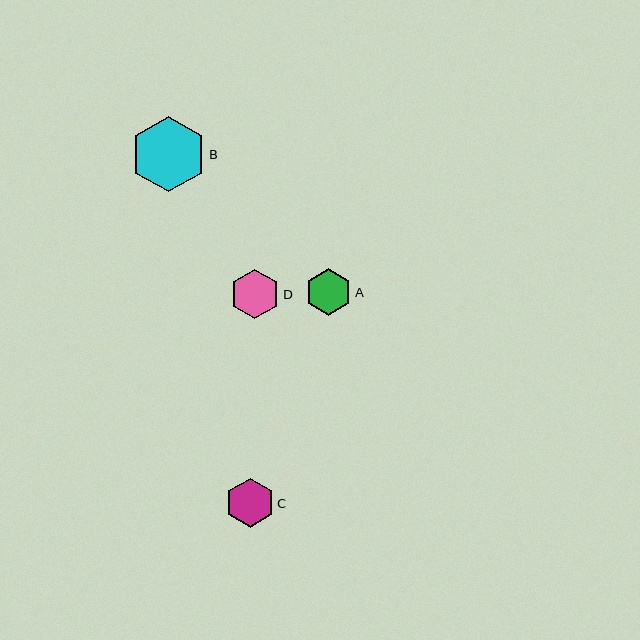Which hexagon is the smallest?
Hexagon A is the smallest with a size of approximately 47 pixels.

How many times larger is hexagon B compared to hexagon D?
Hexagon B is approximately 1.5 times the size of hexagon D.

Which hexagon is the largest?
Hexagon B is the largest with a size of approximately 76 pixels.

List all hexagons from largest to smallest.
From largest to smallest: B, D, C, A.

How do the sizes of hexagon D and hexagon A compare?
Hexagon D and hexagon A are approximately the same size.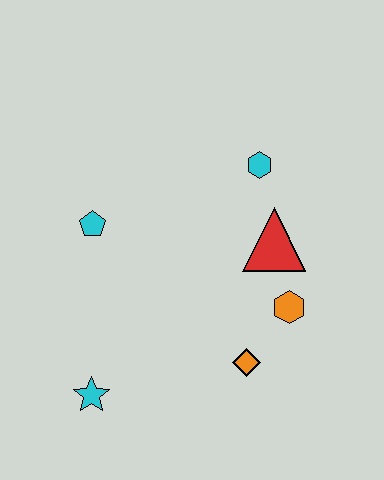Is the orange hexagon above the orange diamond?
Yes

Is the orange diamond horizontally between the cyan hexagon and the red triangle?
No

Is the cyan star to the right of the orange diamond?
No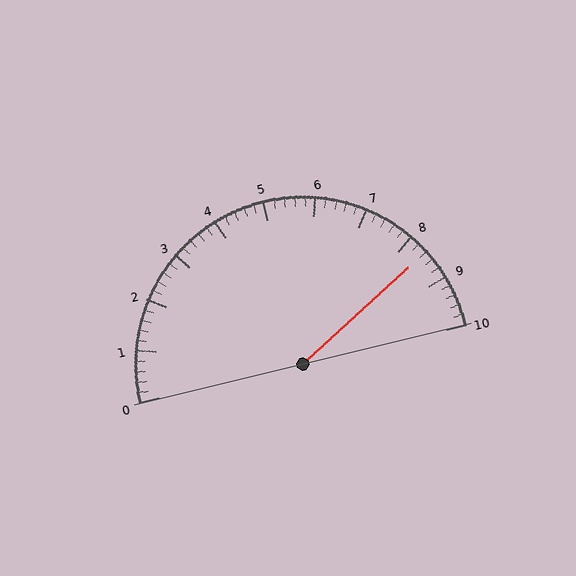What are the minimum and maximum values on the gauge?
The gauge ranges from 0 to 10.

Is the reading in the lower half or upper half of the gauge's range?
The reading is in the upper half of the range (0 to 10).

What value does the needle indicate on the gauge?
The needle indicates approximately 8.4.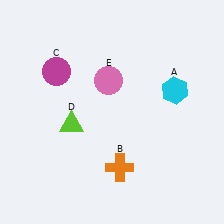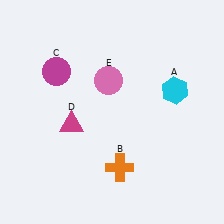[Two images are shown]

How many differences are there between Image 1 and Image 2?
There is 1 difference between the two images.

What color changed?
The triangle (D) changed from lime in Image 1 to magenta in Image 2.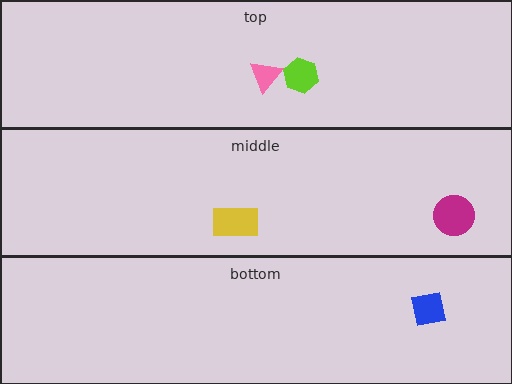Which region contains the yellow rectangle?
The middle region.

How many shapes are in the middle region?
2.